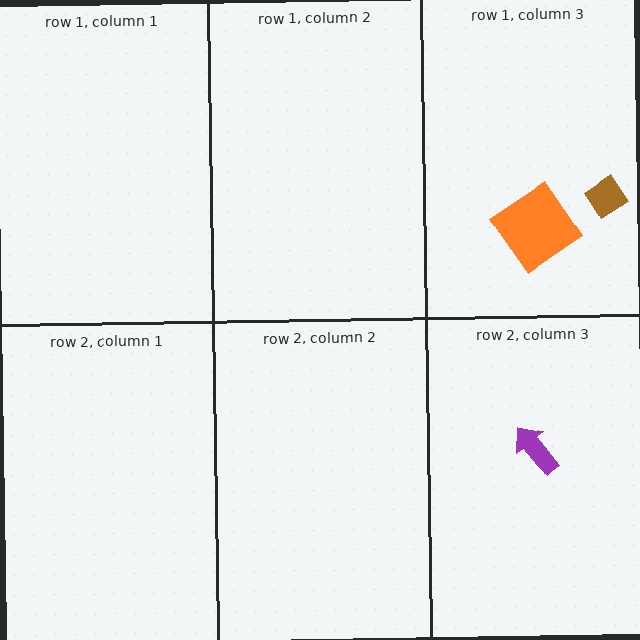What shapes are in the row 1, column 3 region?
The orange diamond, the brown diamond.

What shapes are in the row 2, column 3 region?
The purple arrow.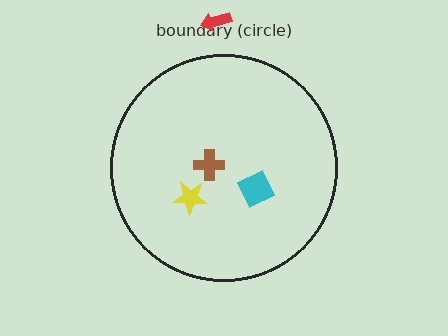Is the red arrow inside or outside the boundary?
Outside.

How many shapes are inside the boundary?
3 inside, 1 outside.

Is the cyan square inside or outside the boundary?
Inside.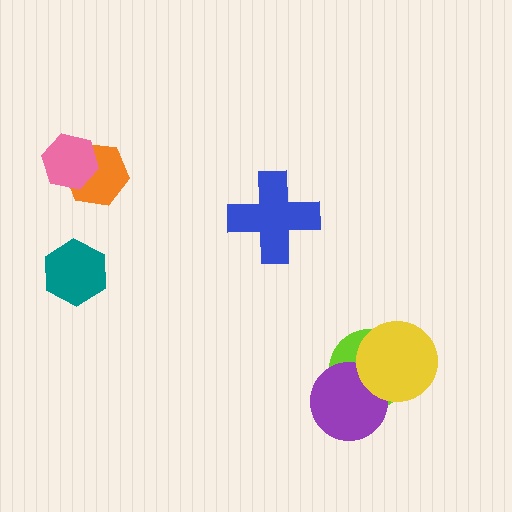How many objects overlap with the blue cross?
0 objects overlap with the blue cross.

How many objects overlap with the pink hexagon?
1 object overlaps with the pink hexagon.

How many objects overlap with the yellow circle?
2 objects overlap with the yellow circle.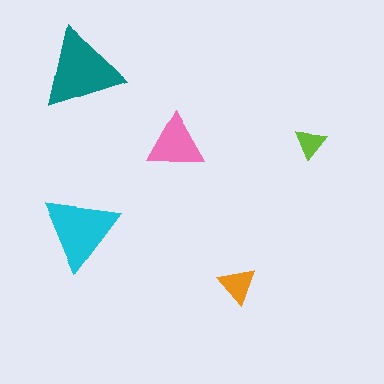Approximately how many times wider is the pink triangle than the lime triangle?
About 2 times wider.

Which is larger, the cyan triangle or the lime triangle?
The cyan one.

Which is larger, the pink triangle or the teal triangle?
The teal one.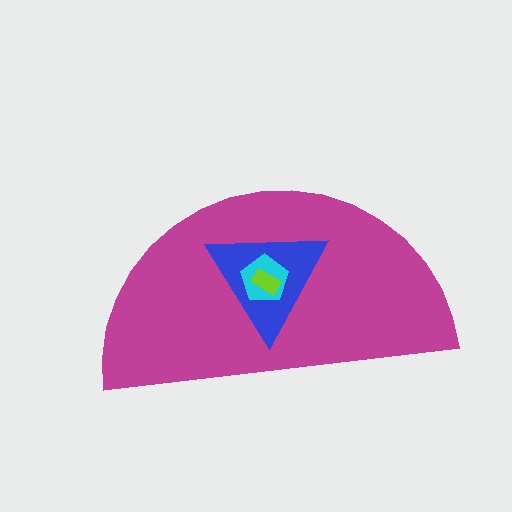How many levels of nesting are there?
4.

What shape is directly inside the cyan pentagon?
The lime rectangle.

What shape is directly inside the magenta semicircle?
The blue triangle.